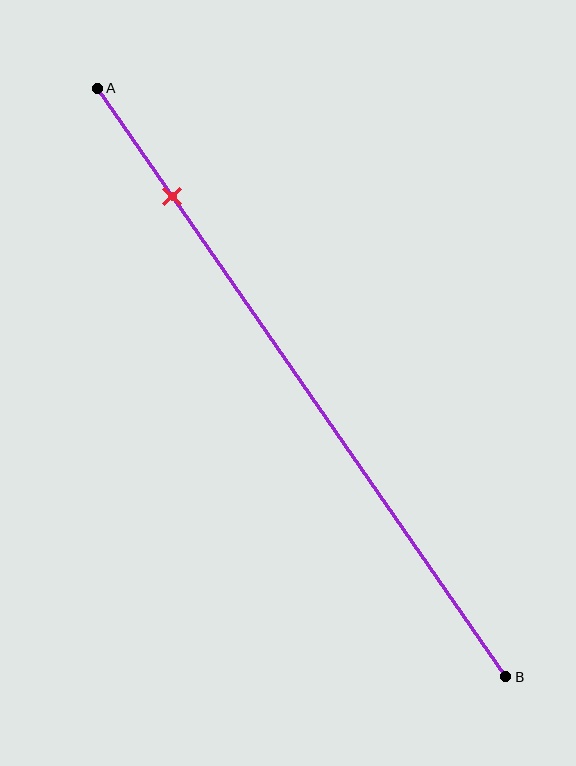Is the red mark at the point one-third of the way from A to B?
No, the mark is at about 20% from A, not at the 33% one-third point.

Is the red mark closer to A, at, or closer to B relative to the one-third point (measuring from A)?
The red mark is closer to point A than the one-third point of segment AB.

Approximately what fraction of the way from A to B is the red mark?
The red mark is approximately 20% of the way from A to B.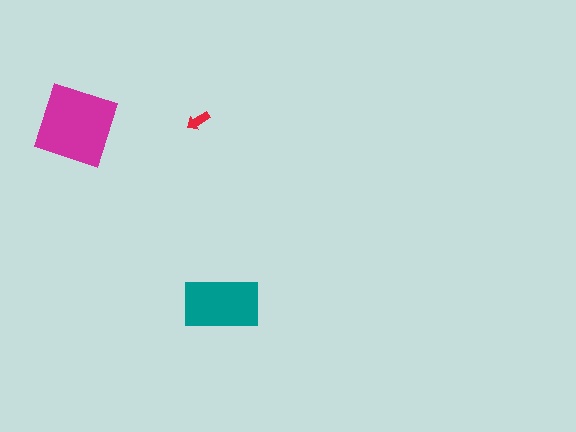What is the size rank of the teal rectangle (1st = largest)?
2nd.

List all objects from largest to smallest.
The magenta diamond, the teal rectangle, the red arrow.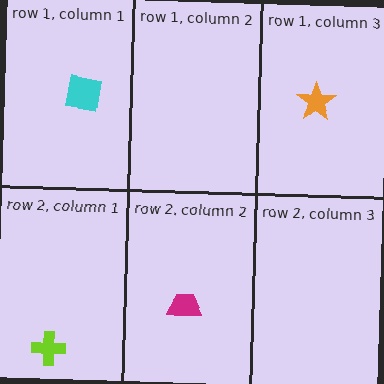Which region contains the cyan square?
The row 1, column 1 region.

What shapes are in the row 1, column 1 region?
The cyan square.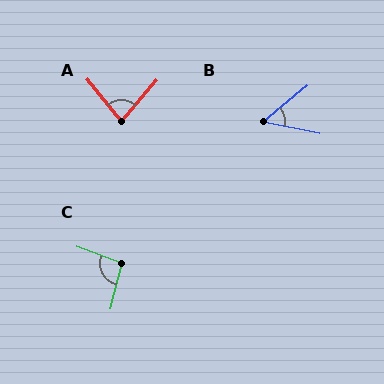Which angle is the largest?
C, at approximately 97 degrees.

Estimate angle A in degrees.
Approximately 79 degrees.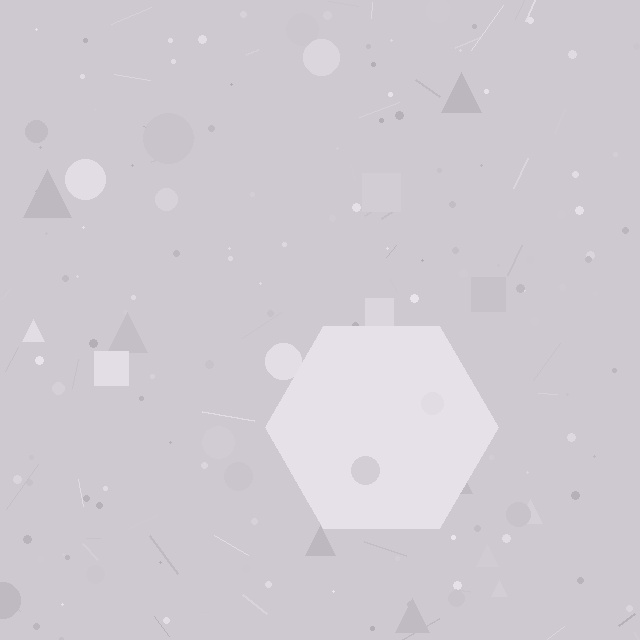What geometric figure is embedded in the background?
A hexagon is embedded in the background.